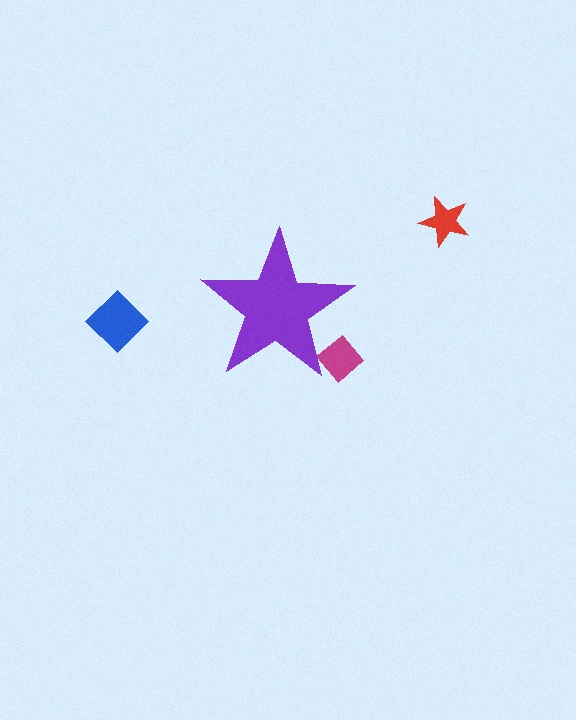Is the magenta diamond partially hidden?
Yes, the magenta diamond is partially hidden behind the purple star.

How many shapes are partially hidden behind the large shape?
1 shape is partially hidden.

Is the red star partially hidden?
No, the red star is fully visible.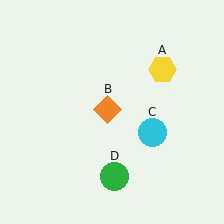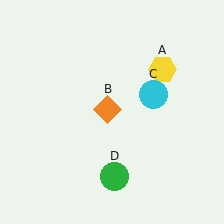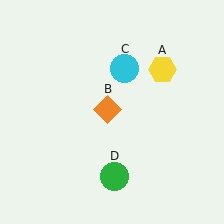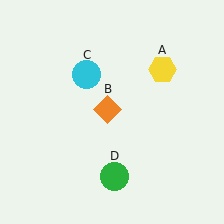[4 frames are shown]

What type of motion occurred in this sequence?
The cyan circle (object C) rotated counterclockwise around the center of the scene.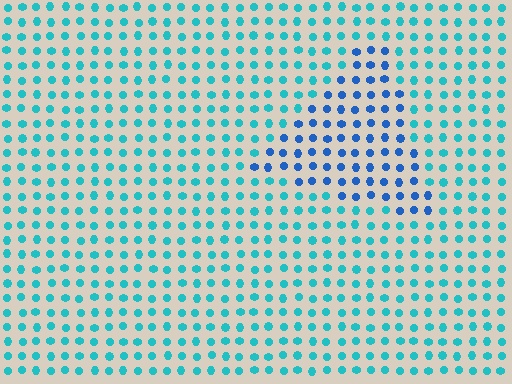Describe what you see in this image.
The image is filled with small cyan elements in a uniform arrangement. A triangle-shaped region is visible where the elements are tinted to a slightly different hue, forming a subtle color boundary.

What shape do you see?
I see a triangle.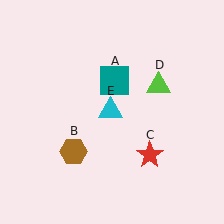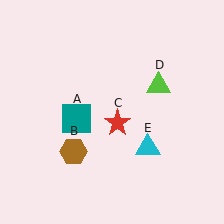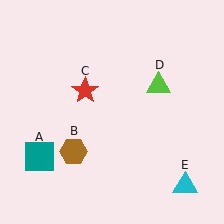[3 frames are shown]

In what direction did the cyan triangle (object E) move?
The cyan triangle (object E) moved down and to the right.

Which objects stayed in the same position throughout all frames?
Brown hexagon (object B) and lime triangle (object D) remained stationary.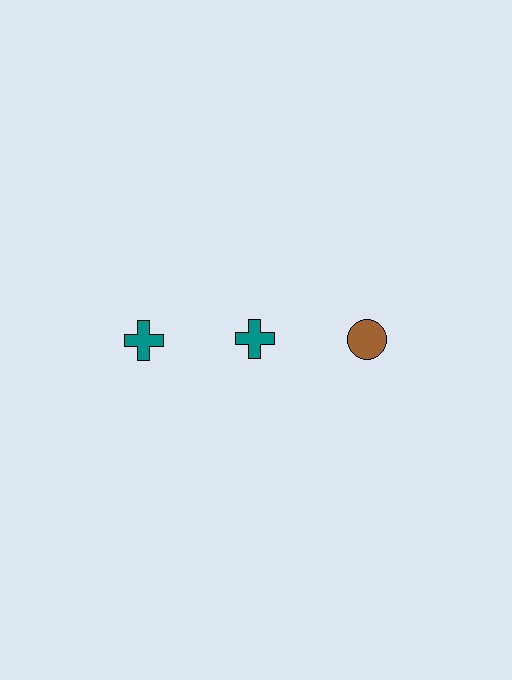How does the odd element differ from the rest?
It differs in both color (brown instead of teal) and shape (circle instead of cross).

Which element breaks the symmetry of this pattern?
The brown circle in the top row, center column breaks the symmetry. All other shapes are teal crosses.